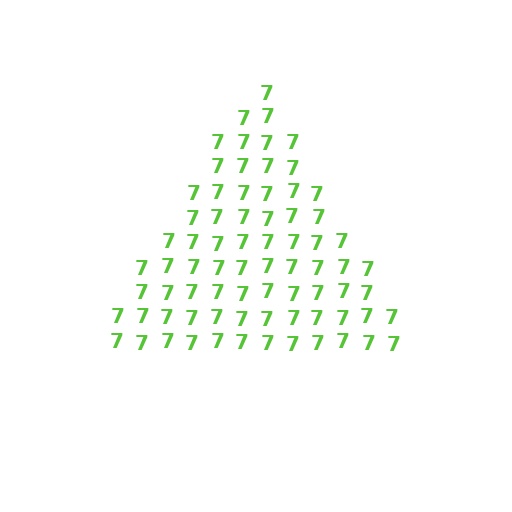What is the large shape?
The large shape is a triangle.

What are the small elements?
The small elements are digit 7's.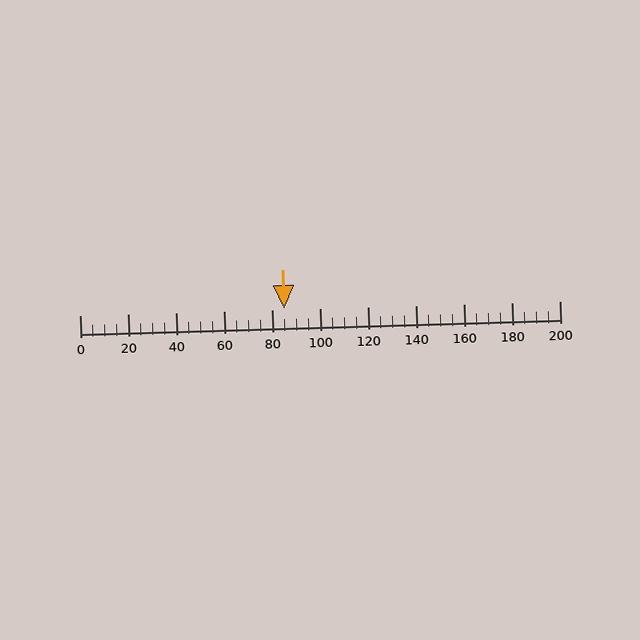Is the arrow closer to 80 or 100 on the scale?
The arrow is closer to 80.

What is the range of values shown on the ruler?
The ruler shows values from 0 to 200.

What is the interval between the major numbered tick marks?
The major tick marks are spaced 20 units apart.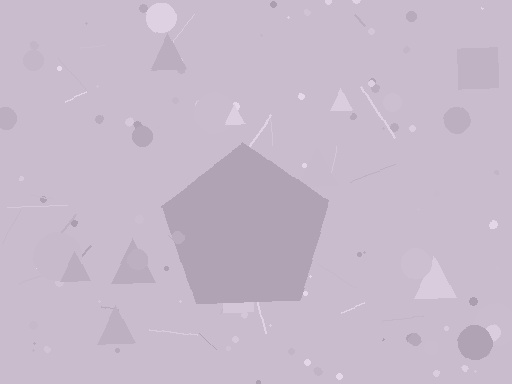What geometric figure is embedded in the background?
A pentagon is embedded in the background.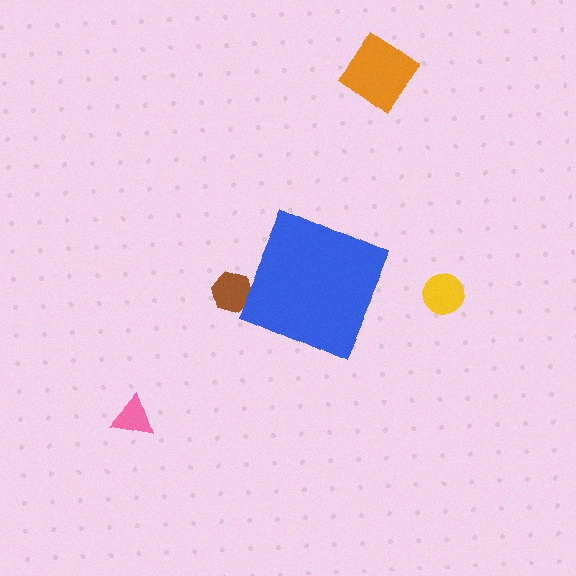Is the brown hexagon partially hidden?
Yes, the brown hexagon is partially hidden behind the blue diamond.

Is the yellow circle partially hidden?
No, the yellow circle is fully visible.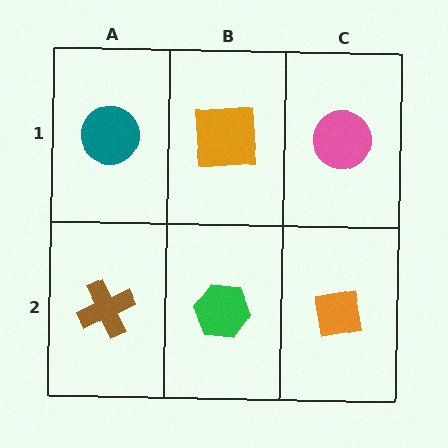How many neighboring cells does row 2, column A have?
2.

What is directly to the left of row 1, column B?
A teal circle.